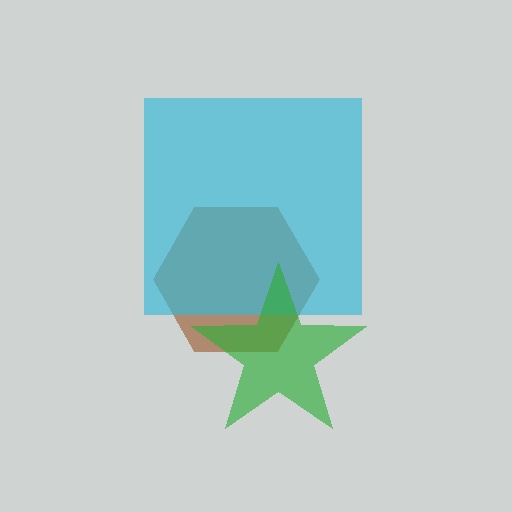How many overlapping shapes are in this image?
There are 3 overlapping shapes in the image.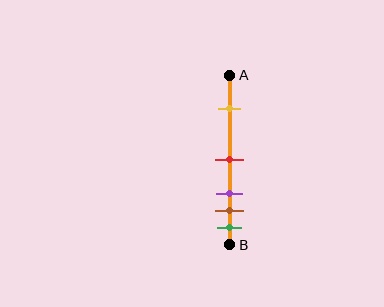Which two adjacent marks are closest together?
The brown and green marks are the closest adjacent pair.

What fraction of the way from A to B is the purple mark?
The purple mark is approximately 70% (0.7) of the way from A to B.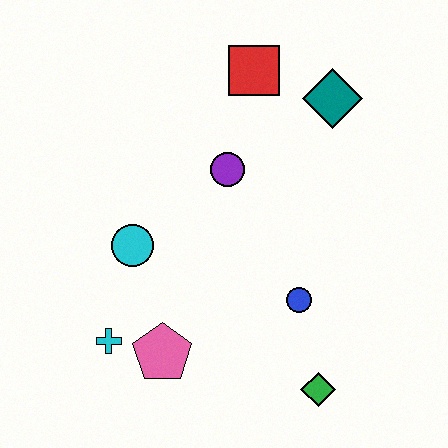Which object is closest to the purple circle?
The red square is closest to the purple circle.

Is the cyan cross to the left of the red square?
Yes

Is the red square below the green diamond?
No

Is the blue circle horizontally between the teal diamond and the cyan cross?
Yes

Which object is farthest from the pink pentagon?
The teal diamond is farthest from the pink pentagon.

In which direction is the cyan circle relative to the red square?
The cyan circle is below the red square.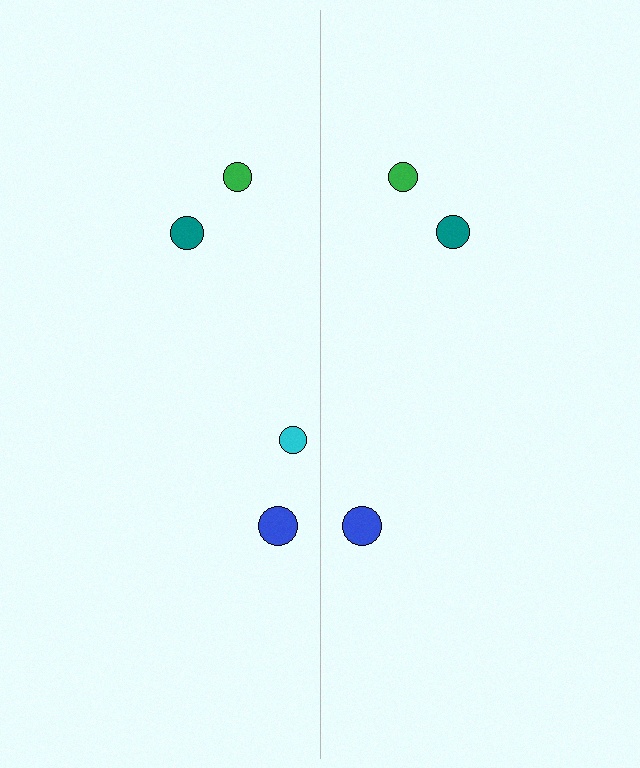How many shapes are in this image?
There are 7 shapes in this image.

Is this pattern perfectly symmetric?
No, the pattern is not perfectly symmetric. A cyan circle is missing from the right side.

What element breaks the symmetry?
A cyan circle is missing from the right side.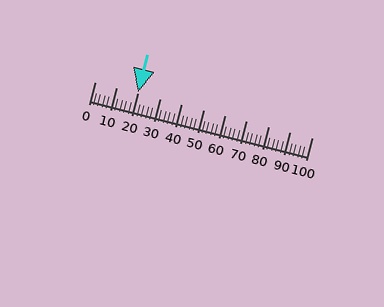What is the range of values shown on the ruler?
The ruler shows values from 0 to 100.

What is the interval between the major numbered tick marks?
The major tick marks are spaced 10 units apart.